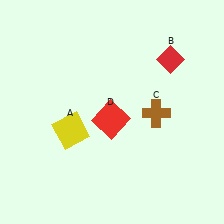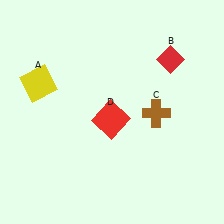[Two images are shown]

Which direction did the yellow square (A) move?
The yellow square (A) moved up.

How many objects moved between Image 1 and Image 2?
1 object moved between the two images.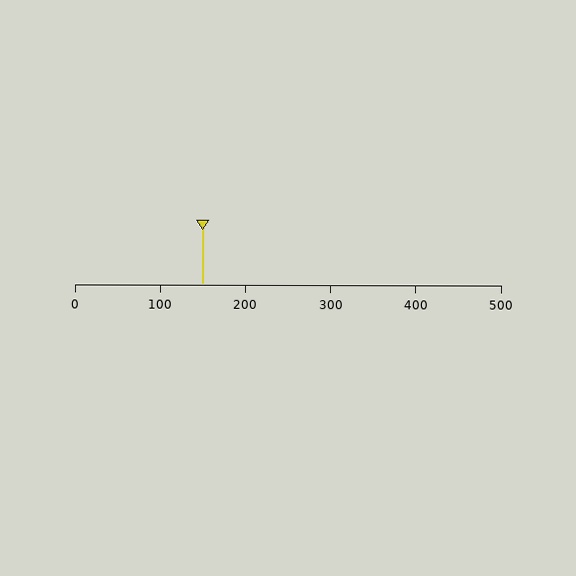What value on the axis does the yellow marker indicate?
The marker indicates approximately 150.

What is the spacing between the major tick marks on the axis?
The major ticks are spaced 100 apart.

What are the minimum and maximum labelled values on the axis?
The axis runs from 0 to 500.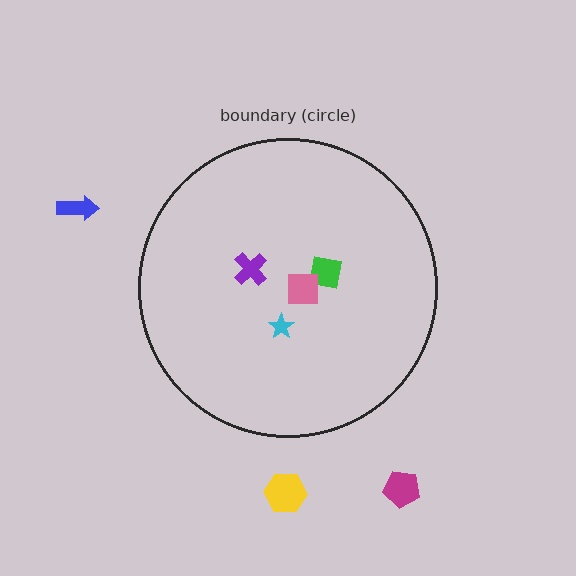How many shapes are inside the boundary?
4 inside, 3 outside.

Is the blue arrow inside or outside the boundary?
Outside.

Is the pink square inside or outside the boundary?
Inside.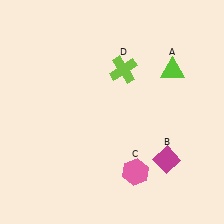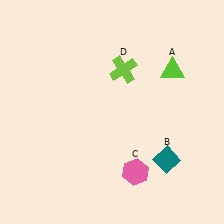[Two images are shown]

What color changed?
The diamond (B) changed from magenta in Image 1 to teal in Image 2.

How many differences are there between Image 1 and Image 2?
There is 1 difference between the two images.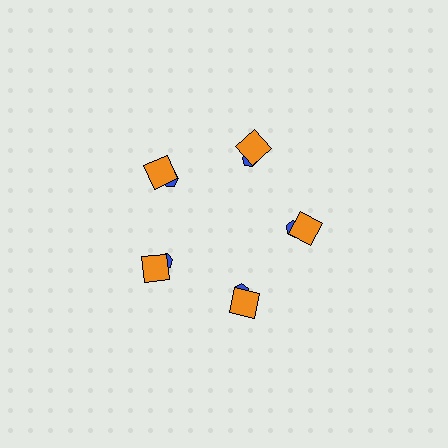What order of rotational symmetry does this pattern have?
This pattern has 5-fold rotational symmetry.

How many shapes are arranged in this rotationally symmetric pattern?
There are 10 shapes, arranged in 5 groups of 2.